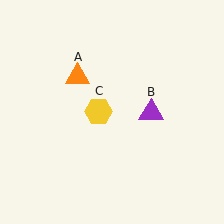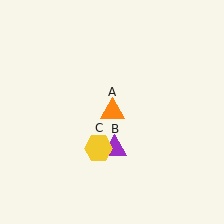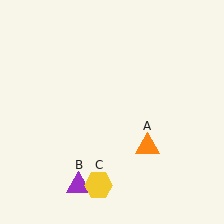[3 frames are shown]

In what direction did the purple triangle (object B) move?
The purple triangle (object B) moved down and to the left.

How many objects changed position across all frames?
3 objects changed position: orange triangle (object A), purple triangle (object B), yellow hexagon (object C).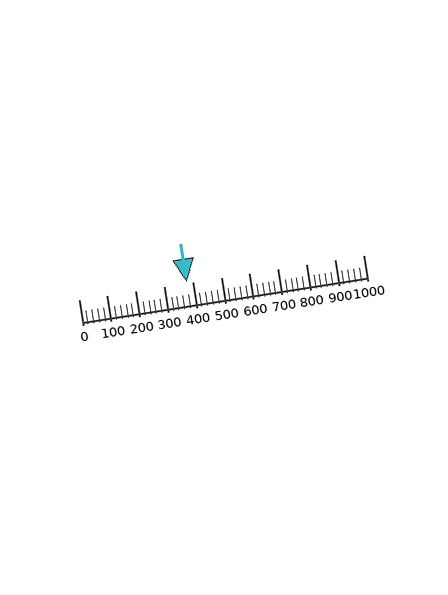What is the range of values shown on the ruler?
The ruler shows values from 0 to 1000.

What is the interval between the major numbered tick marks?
The major tick marks are spaced 100 units apart.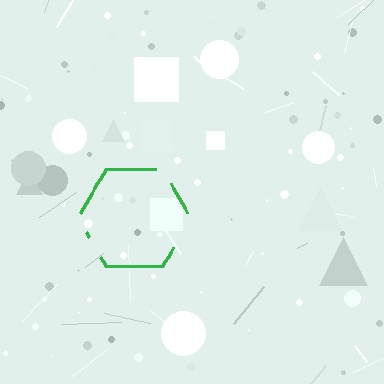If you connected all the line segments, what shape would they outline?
They would outline a hexagon.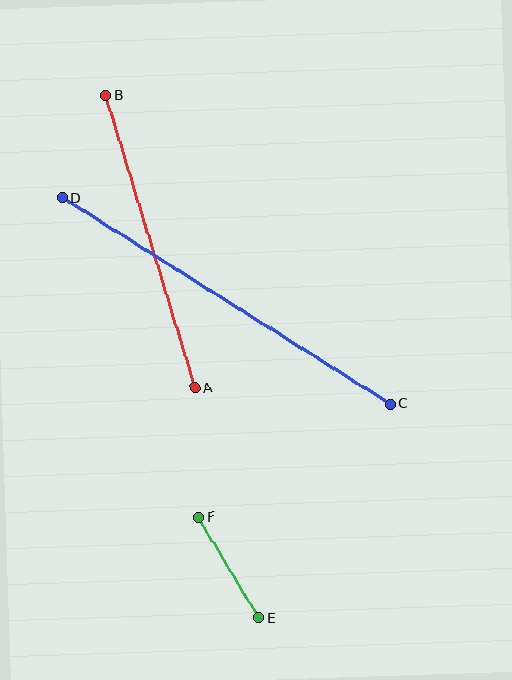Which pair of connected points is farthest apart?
Points C and D are farthest apart.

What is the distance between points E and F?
The distance is approximately 118 pixels.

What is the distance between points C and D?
The distance is approximately 387 pixels.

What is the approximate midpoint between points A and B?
The midpoint is at approximately (150, 242) pixels.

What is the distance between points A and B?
The distance is approximately 306 pixels.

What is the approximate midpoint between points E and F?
The midpoint is at approximately (229, 568) pixels.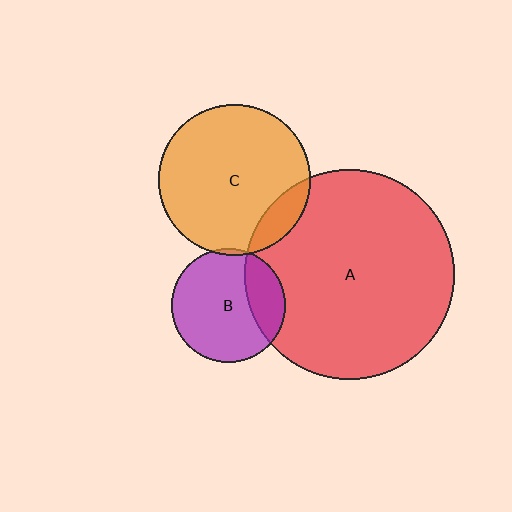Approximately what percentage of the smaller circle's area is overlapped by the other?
Approximately 10%.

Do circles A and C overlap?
Yes.